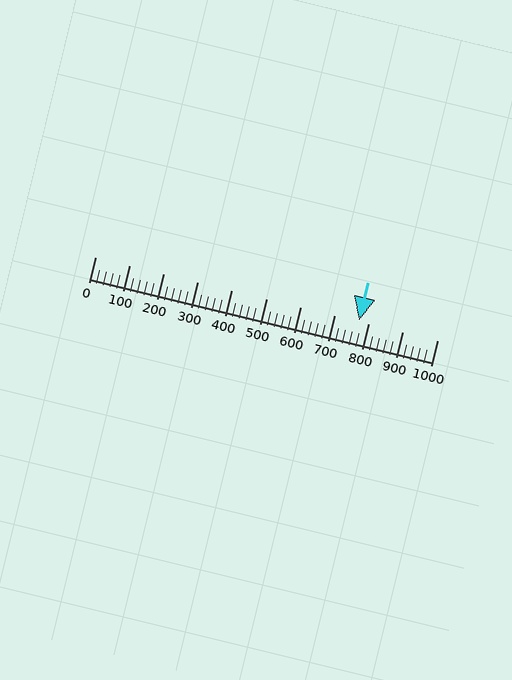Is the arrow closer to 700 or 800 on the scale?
The arrow is closer to 800.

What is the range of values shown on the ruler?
The ruler shows values from 0 to 1000.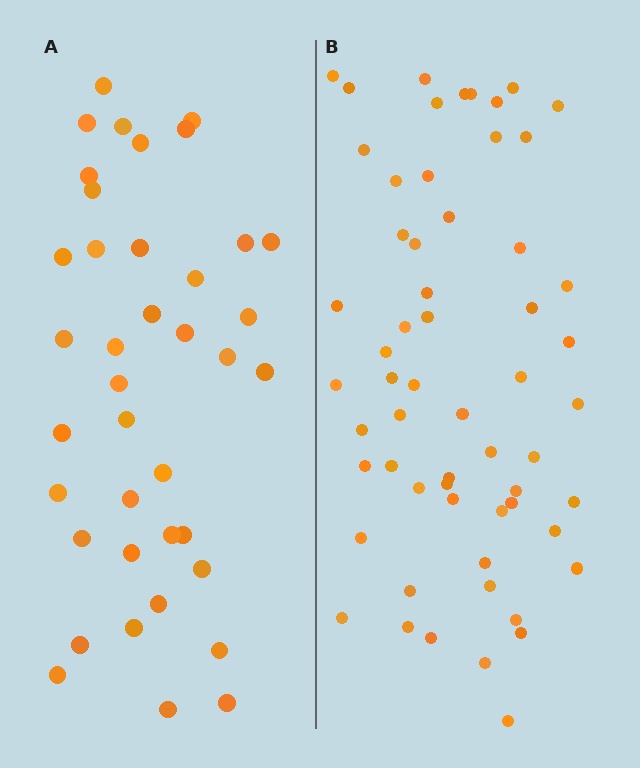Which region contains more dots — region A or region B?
Region B (the right region) has more dots.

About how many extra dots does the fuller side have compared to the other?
Region B has approximately 20 more dots than region A.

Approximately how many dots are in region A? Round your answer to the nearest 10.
About 40 dots. (The exact count is 39, which rounds to 40.)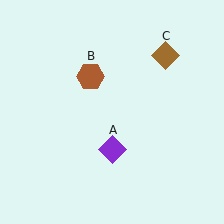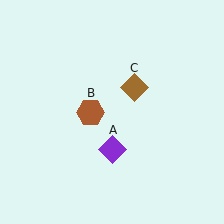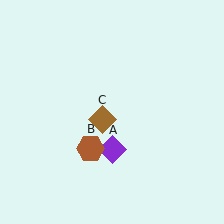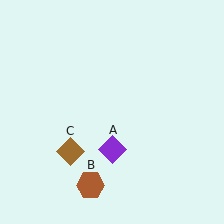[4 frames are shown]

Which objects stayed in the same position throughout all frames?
Purple diamond (object A) remained stationary.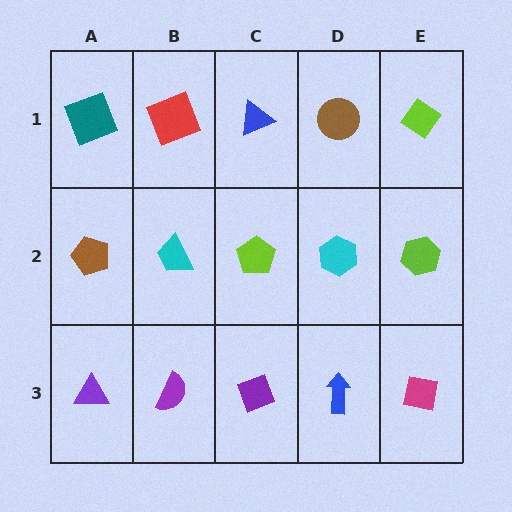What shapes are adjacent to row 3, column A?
A brown pentagon (row 2, column A), a purple semicircle (row 3, column B).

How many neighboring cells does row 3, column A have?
2.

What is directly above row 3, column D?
A cyan hexagon.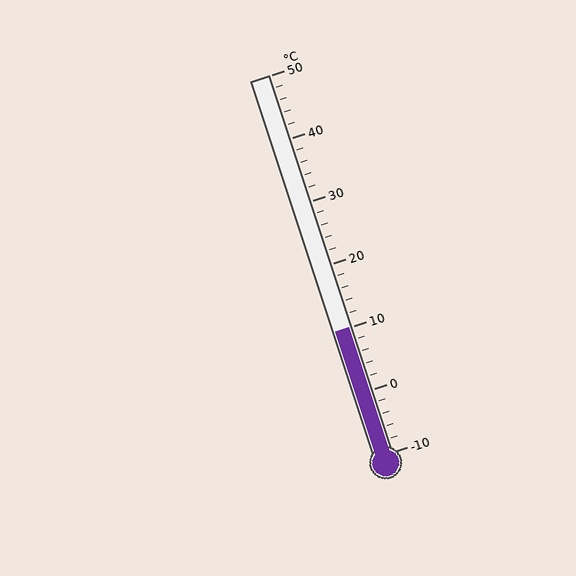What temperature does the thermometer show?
The thermometer shows approximately 10°C.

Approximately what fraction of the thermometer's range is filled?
The thermometer is filled to approximately 35% of its range.